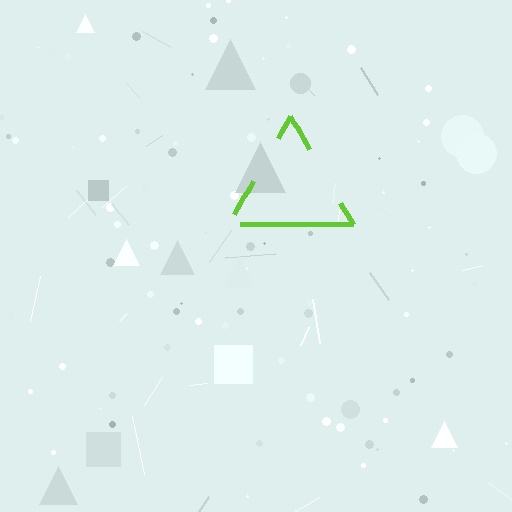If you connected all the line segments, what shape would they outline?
They would outline a triangle.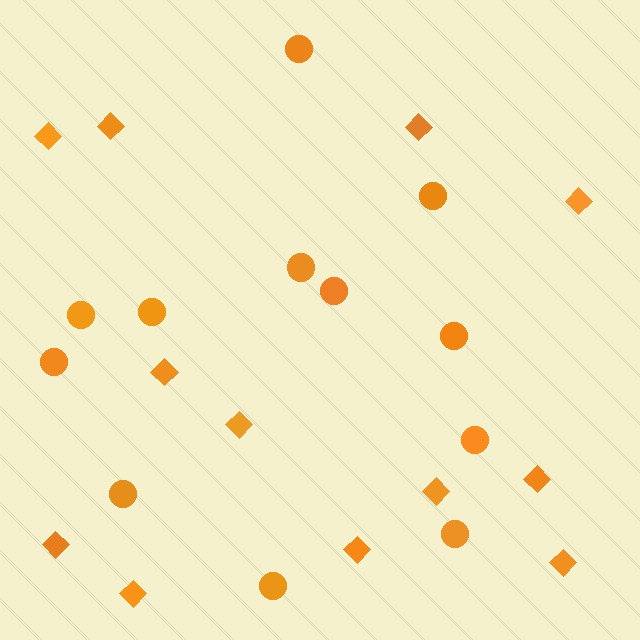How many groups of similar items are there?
There are 2 groups: one group of circles (12) and one group of diamonds (12).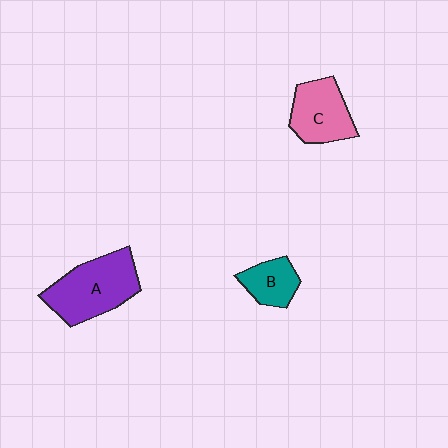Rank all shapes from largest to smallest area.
From largest to smallest: A (purple), C (pink), B (teal).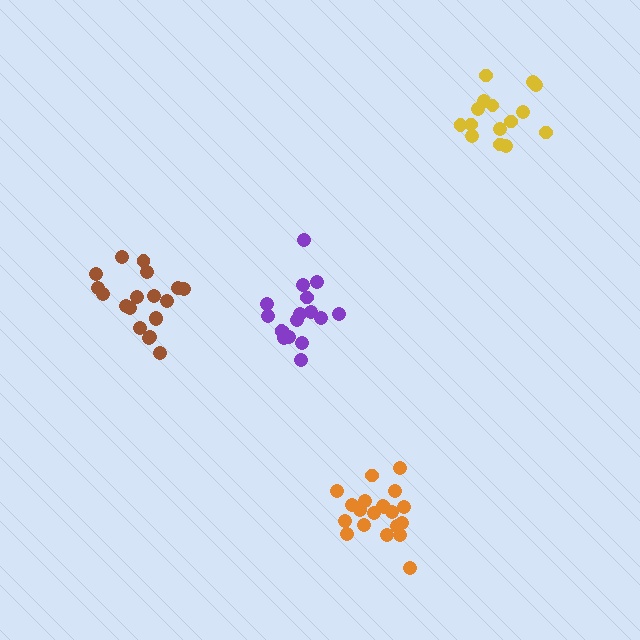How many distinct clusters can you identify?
There are 4 distinct clusters.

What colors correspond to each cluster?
The clusters are colored: yellow, brown, orange, purple.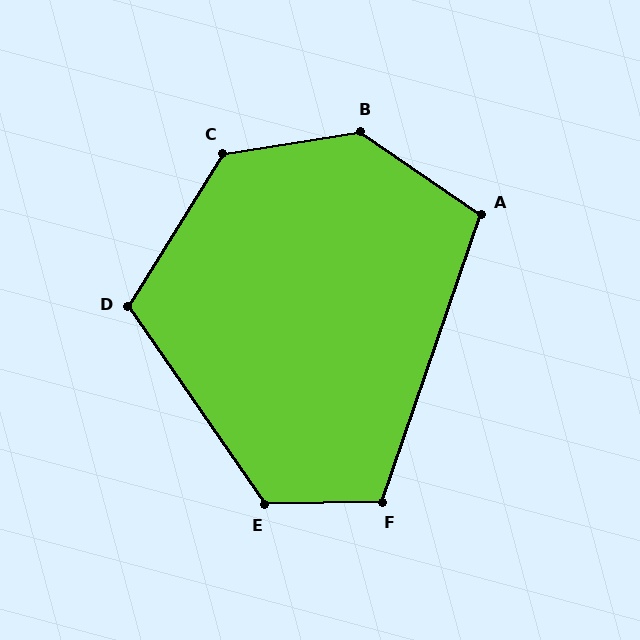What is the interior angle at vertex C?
Approximately 131 degrees (obtuse).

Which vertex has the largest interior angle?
B, at approximately 136 degrees.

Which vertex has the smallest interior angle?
A, at approximately 106 degrees.